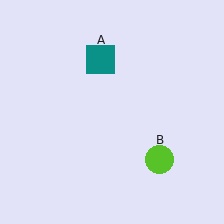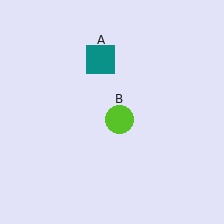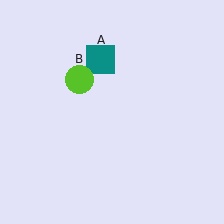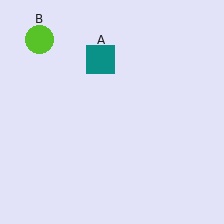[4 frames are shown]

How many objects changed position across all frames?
1 object changed position: lime circle (object B).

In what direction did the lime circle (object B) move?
The lime circle (object B) moved up and to the left.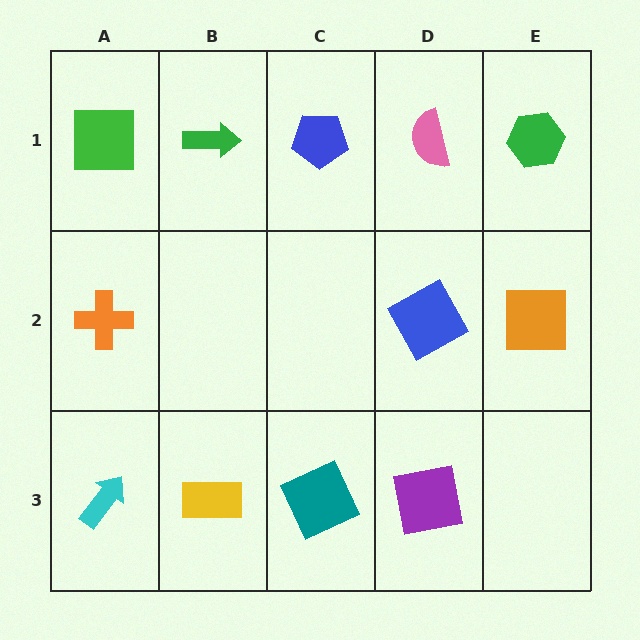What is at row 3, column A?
A cyan arrow.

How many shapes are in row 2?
3 shapes.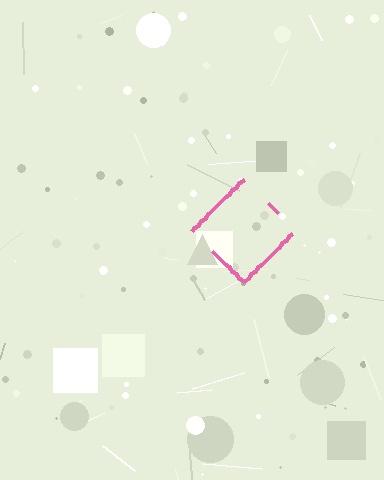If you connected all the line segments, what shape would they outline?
They would outline a diamond.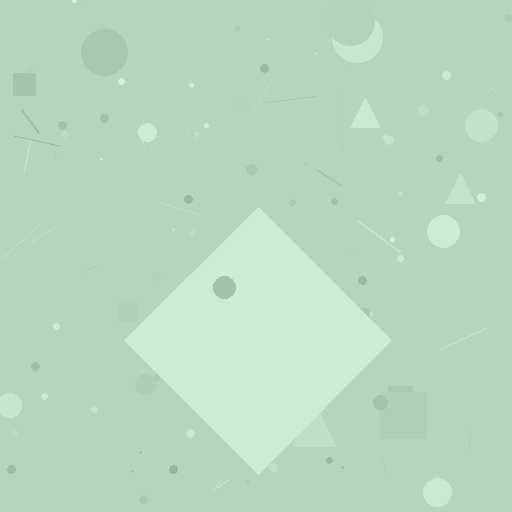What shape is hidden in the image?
A diamond is hidden in the image.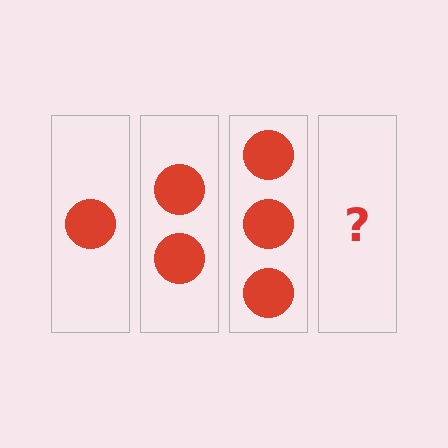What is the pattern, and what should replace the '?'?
The pattern is that each step adds one more circle. The '?' should be 4 circles.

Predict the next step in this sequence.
The next step is 4 circles.